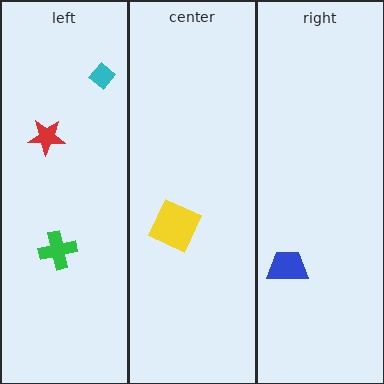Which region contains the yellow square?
The center region.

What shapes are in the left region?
The red star, the green cross, the cyan diamond.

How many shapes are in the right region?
1.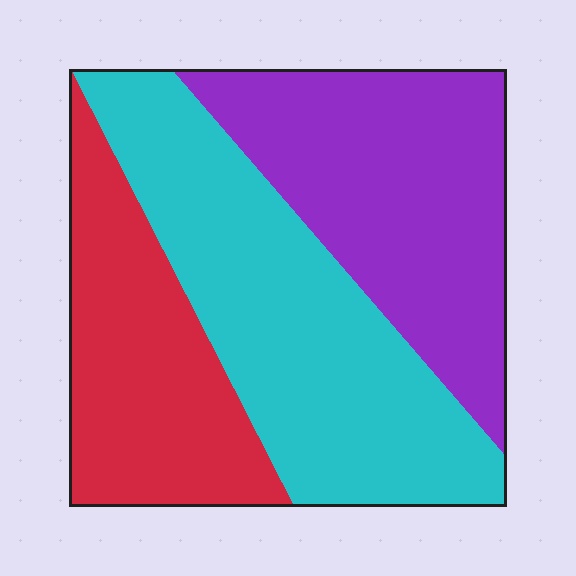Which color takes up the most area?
Cyan, at roughly 40%.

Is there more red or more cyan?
Cyan.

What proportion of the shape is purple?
Purple covers around 35% of the shape.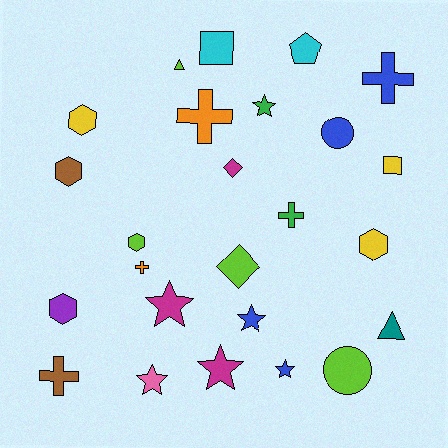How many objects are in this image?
There are 25 objects.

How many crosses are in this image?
There are 5 crosses.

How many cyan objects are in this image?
There are 2 cyan objects.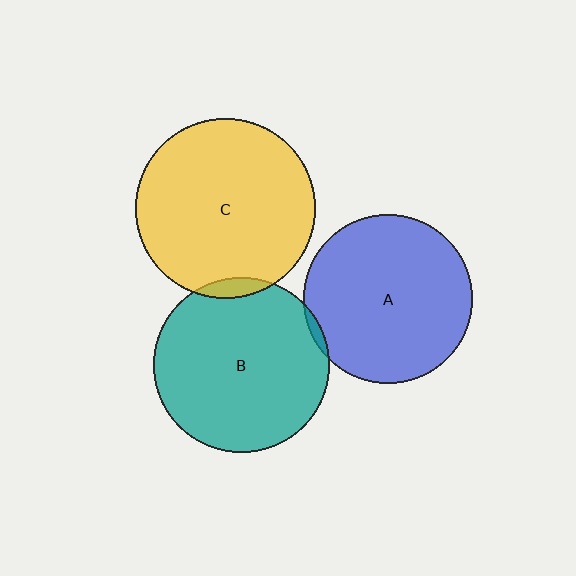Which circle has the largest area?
Circle C (yellow).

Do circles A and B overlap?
Yes.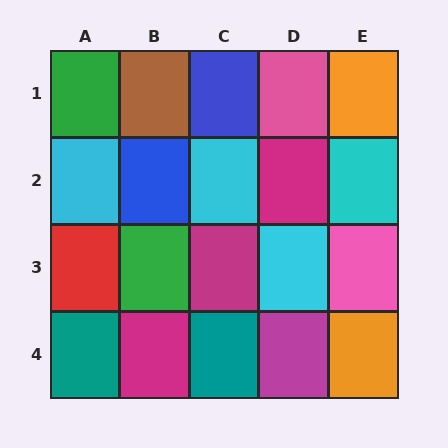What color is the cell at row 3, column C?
Magenta.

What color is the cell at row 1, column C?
Blue.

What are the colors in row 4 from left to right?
Teal, magenta, teal, magenta, orange.